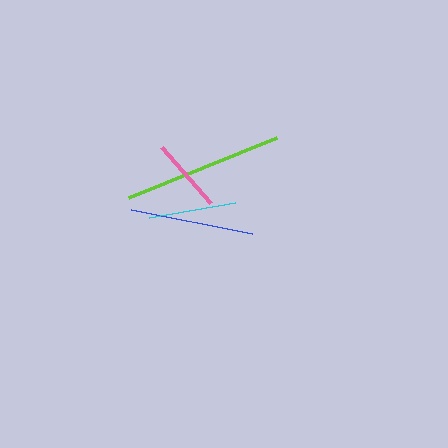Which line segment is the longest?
The lime line is the longest at approximately 159 pixels.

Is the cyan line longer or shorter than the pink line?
The cyan line is longer than the pink line.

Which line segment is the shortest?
The pink line is the shortest at approximately 75 pixels.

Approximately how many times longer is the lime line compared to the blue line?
The lime line is approximately 1.3 times the length of the blue line.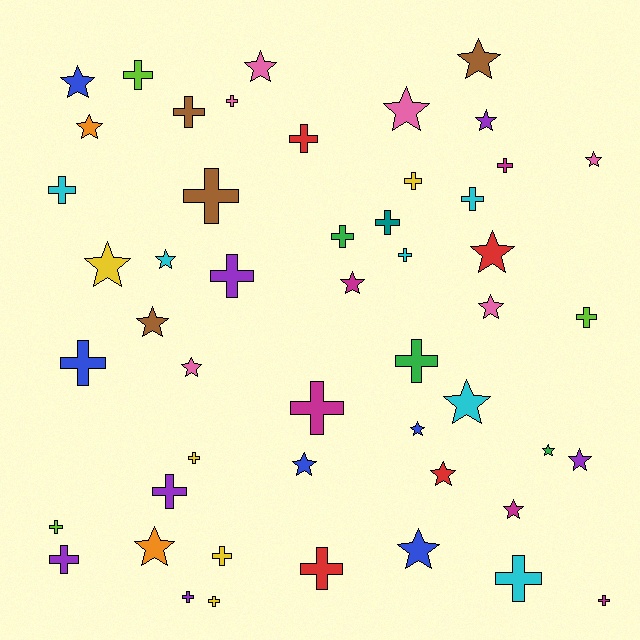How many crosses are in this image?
There are 27 crosses.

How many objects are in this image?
There are 50 objects.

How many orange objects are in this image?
There are 2 orange objects.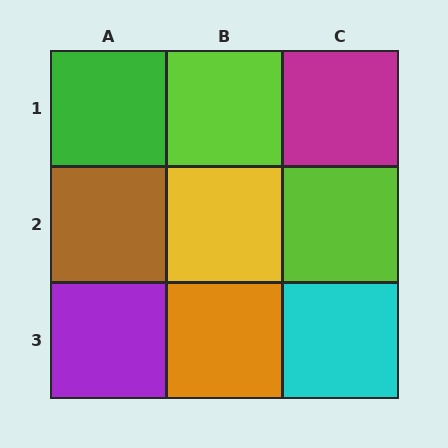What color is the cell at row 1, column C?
Magenta.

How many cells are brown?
1 cell is brown.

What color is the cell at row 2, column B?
Yellow.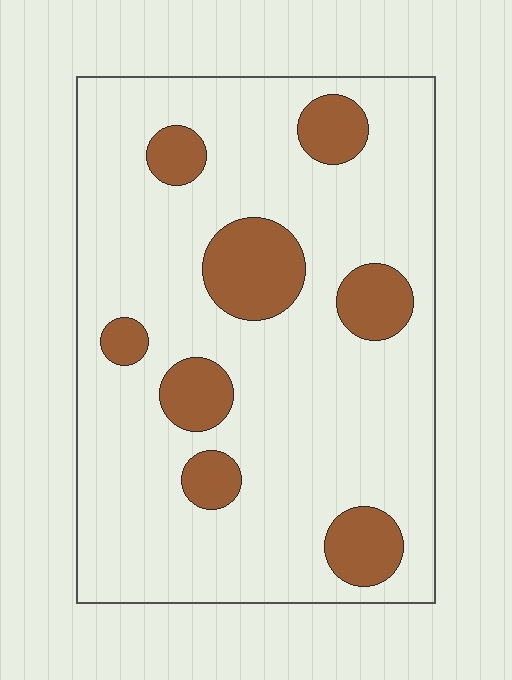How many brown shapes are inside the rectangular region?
8.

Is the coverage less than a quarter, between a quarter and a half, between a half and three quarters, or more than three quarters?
Less than a quarter.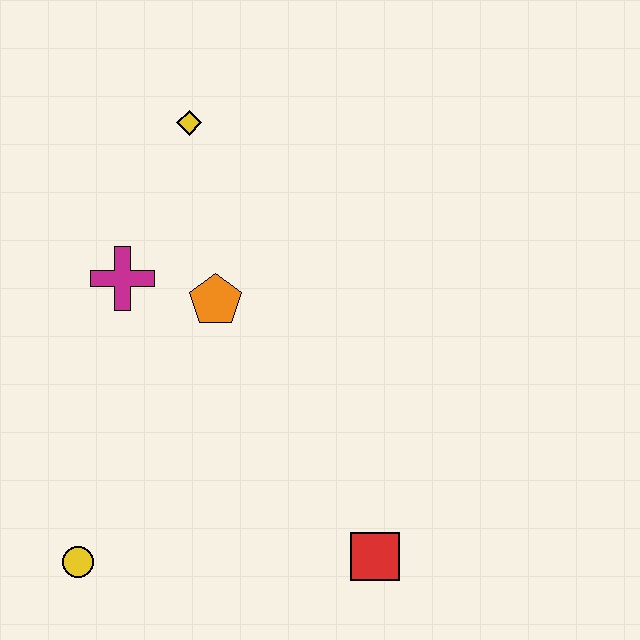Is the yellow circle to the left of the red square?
Yes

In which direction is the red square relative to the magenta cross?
The red square is below the magenta cross.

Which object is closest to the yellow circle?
The magenta cross is closest to the yellow circle.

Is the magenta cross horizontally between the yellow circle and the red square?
Yes